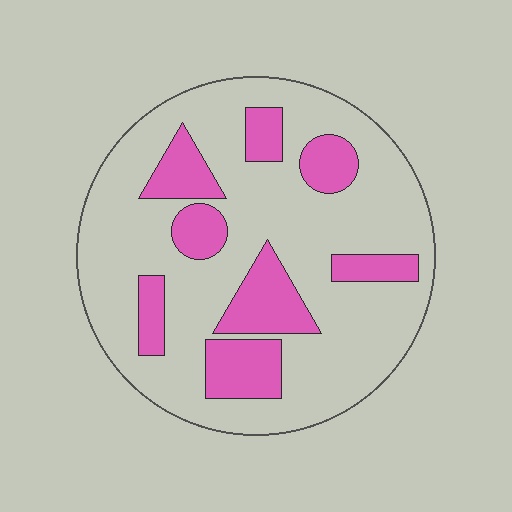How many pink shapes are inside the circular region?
8.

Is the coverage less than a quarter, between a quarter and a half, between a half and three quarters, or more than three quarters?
Between a quarter and a half.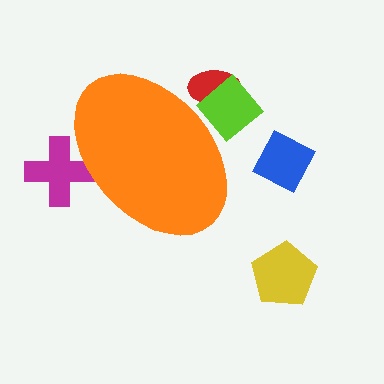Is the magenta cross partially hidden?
Yes, the magenta cross is partially hidden behind the orange ellipse.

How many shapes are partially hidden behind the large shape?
3 shapes are partially hidden.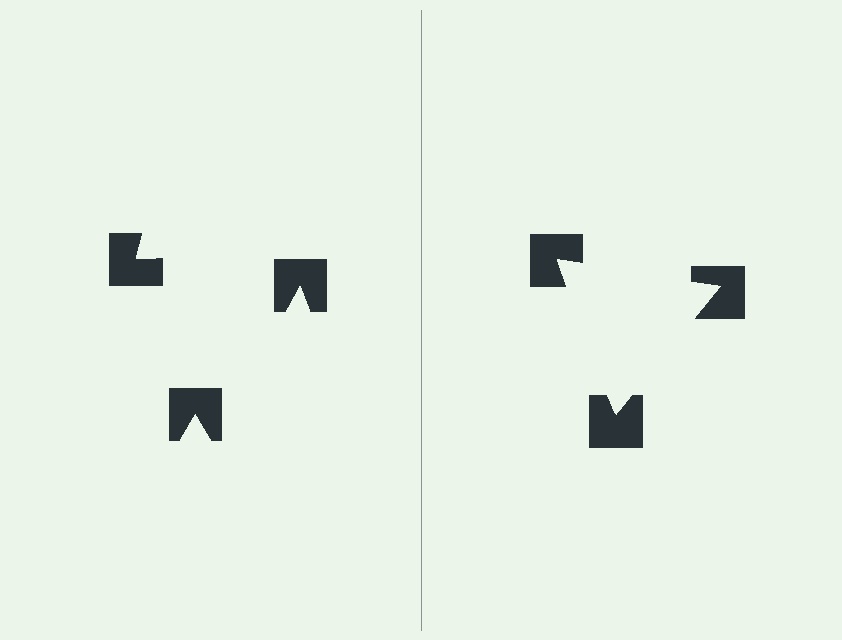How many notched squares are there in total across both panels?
6 — 3 on each side.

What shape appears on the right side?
An illusory triangle.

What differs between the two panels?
The notched squares are positioned identically on both sides; only the wedge orientations differ. On the right they align to a triangle; on the left they are misaligned.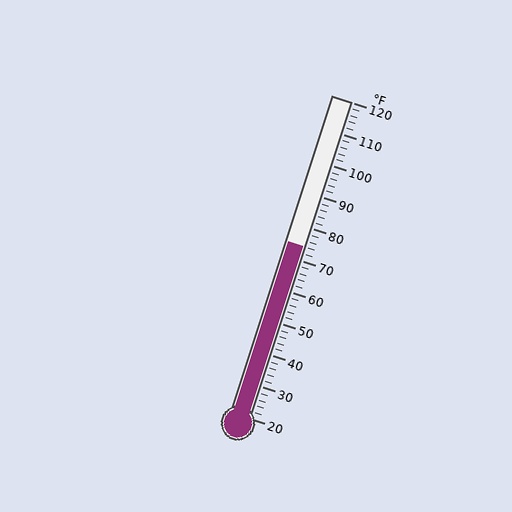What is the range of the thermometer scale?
The thermometer scale ranges from 20°F to 120°F.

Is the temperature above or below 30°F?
The temperature is above 30°F.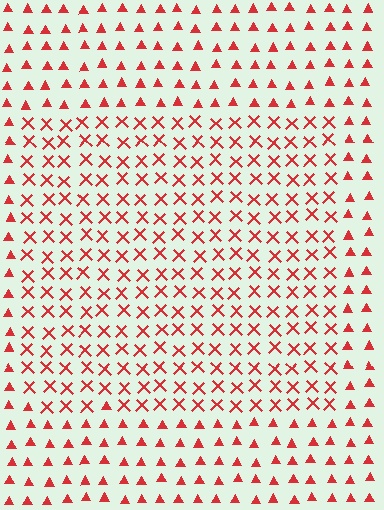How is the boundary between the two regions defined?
The boundary is defined by a change in element shape: X marks inside vs. triangles outside. All elements share the same color and spacing.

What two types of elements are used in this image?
The image uses X marks inside the rectangle region and triangles outside it.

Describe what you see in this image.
The image is filled with small red elements arranged in a uniform grid. A rectangle-shaped region contains X marks, while the surrounding area contains triangles. The boundary is defined purely by the change in element shape.